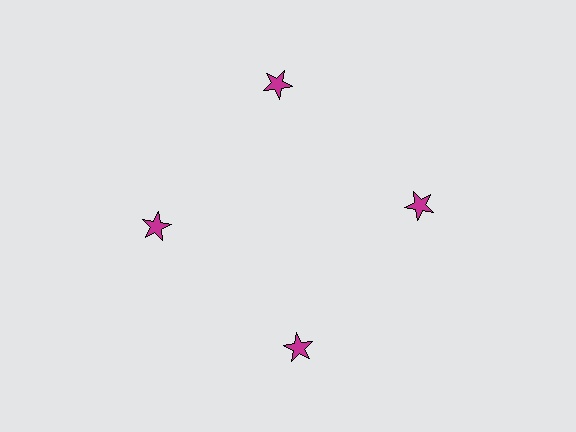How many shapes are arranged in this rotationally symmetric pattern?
There are 4 shapes, arranged in 4 groups of 1.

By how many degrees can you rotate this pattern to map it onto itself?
The pattern maps onto itself every 90 degrees of rotation.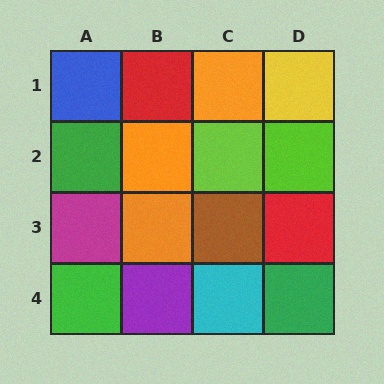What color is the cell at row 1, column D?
Yellow.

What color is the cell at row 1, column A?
Blue.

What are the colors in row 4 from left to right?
Green, purple, cyan, green.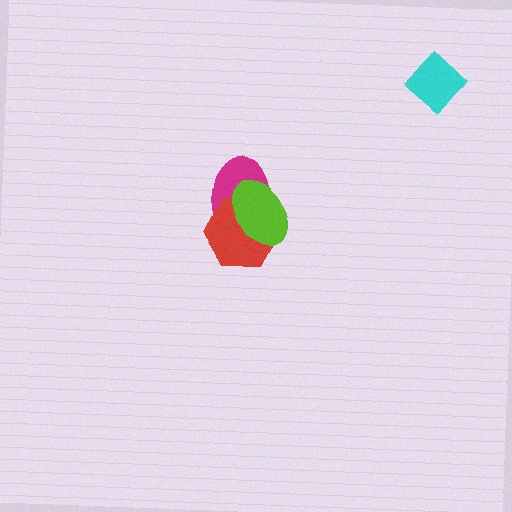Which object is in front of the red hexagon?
The lime ellipse is in front of the red hexagon.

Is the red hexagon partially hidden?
Yes, it is partially covered by another shape.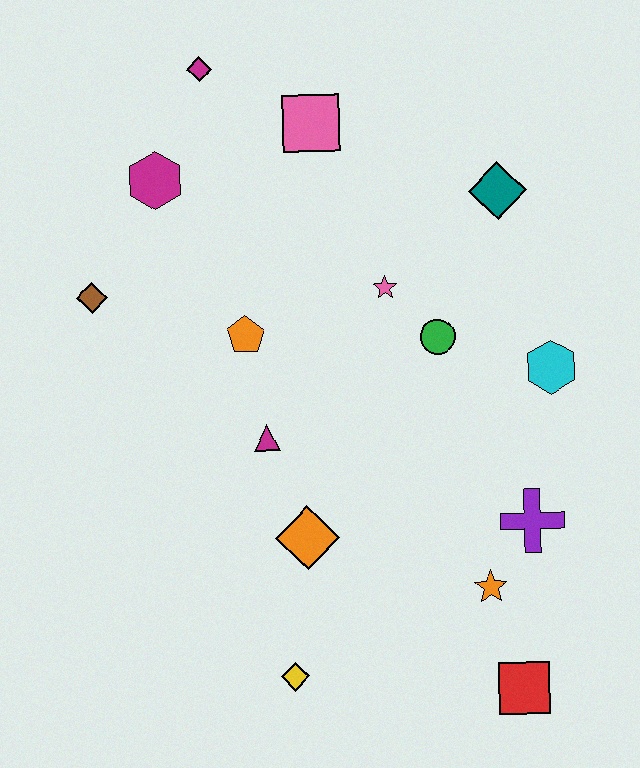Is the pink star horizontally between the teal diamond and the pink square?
Yes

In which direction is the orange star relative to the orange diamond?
The orange star is to the right of the orange diamond.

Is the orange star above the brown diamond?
No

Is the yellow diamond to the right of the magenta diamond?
Yes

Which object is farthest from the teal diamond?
The yellow diamond is farthest from the teal diamond.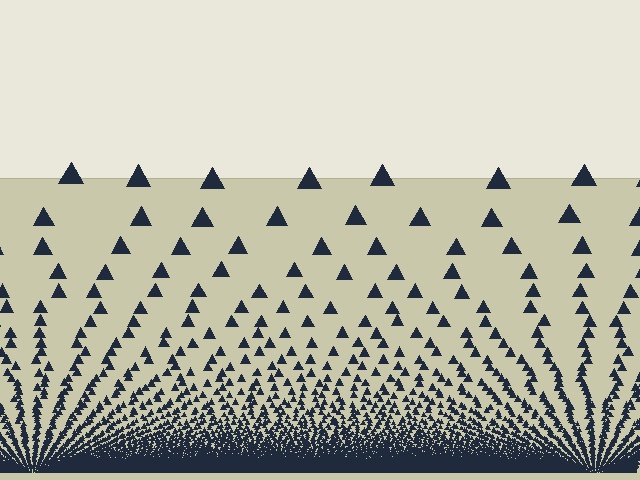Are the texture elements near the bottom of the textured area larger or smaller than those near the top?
Smaller. The gradient is inverted — elements near the bottom are smaller and denser.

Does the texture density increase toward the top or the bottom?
Density increases toward the bottom.